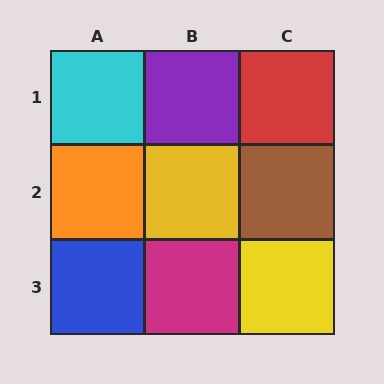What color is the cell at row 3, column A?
Blue.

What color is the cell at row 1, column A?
Cyan.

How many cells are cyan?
1 cell is cyan.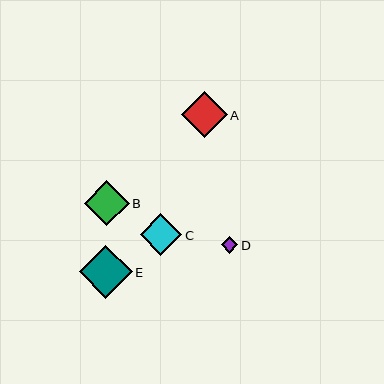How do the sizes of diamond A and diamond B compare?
Diamond A and diamond B are approximately the same size.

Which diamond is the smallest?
Diamond D is the smallest with a size of approximately 16 pixels.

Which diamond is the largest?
Diamond E is the largest with a size of approximately 52 pixels.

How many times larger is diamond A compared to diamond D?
Diamond A is approximately 2.8 times the size of diamond D.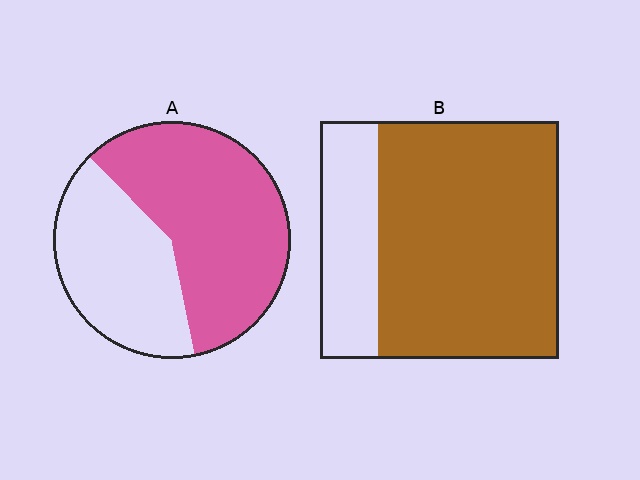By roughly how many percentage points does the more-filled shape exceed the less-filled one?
By roughly 15 percentage points (B over A).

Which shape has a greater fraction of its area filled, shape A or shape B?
Shape B.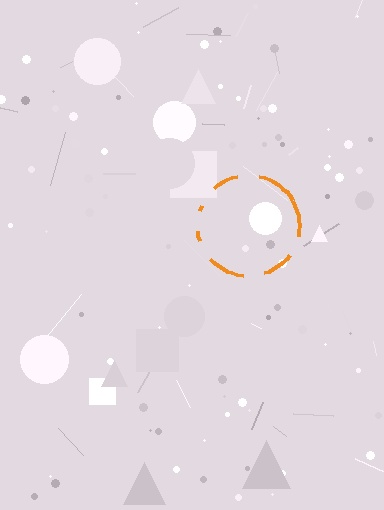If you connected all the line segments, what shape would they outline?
They would outline a circle.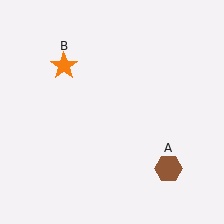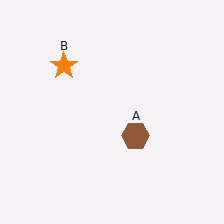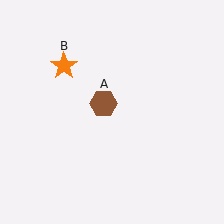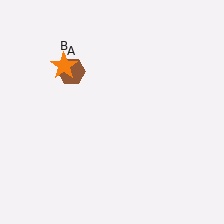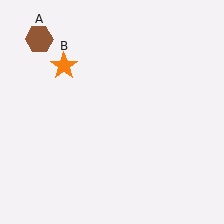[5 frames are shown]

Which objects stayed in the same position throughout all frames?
Orange star (object B) remained stationary.